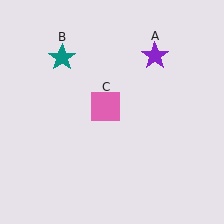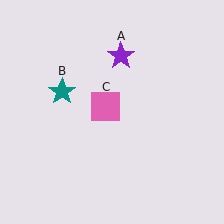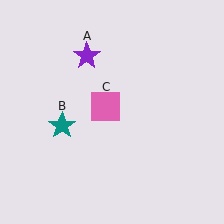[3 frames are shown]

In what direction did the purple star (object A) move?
The purple star (object A) moved left.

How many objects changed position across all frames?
2 objects changed position: purple star (object A), teal star (object B).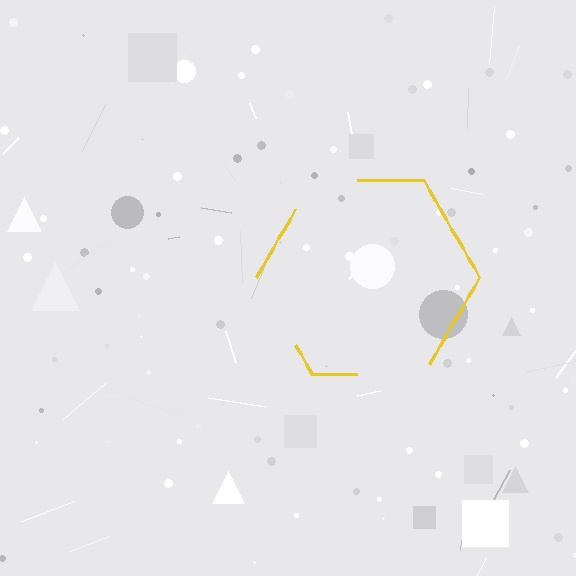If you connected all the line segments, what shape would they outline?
They would outline a hexagon.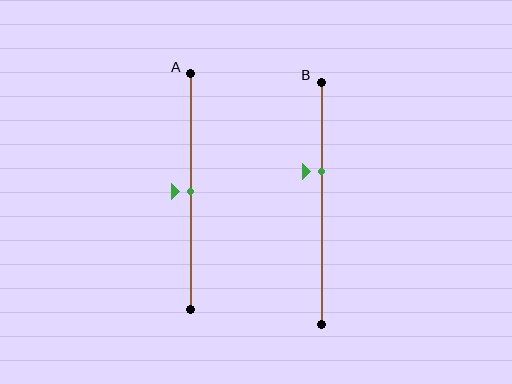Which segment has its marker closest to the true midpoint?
Segment A has its marker closest to the true midpoint.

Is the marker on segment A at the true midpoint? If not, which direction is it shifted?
Yes, the marker on segment A is at the true midpoint.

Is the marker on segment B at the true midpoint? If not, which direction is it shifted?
No, the marker on segment B is shifted upward by about 13% of the segment length.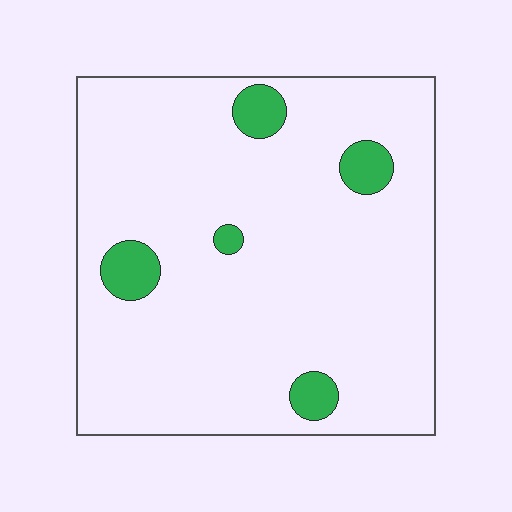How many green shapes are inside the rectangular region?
5.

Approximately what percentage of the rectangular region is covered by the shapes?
Approximately 10%.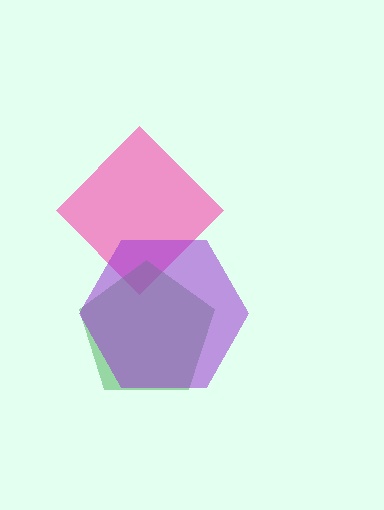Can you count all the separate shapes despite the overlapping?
Yes, there are 3 separate shapes.